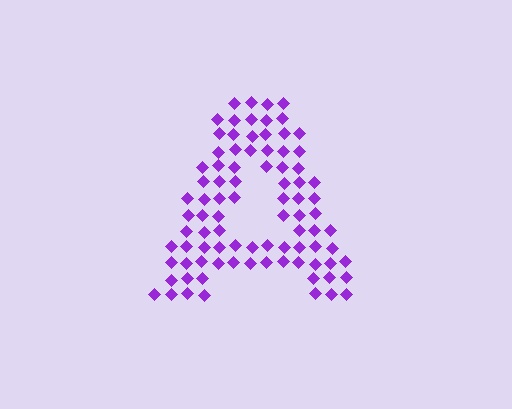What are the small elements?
The small elements are diamonds.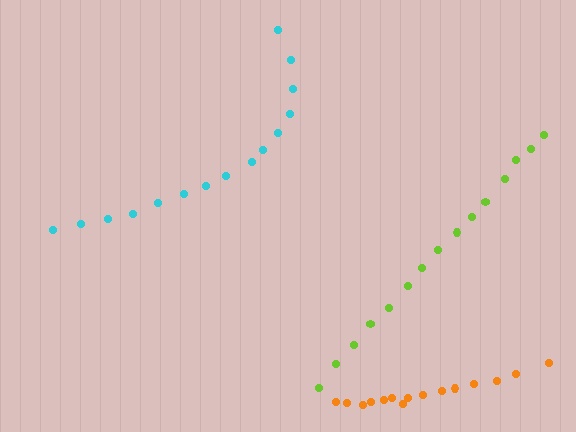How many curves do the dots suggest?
There are 3 distinct paths.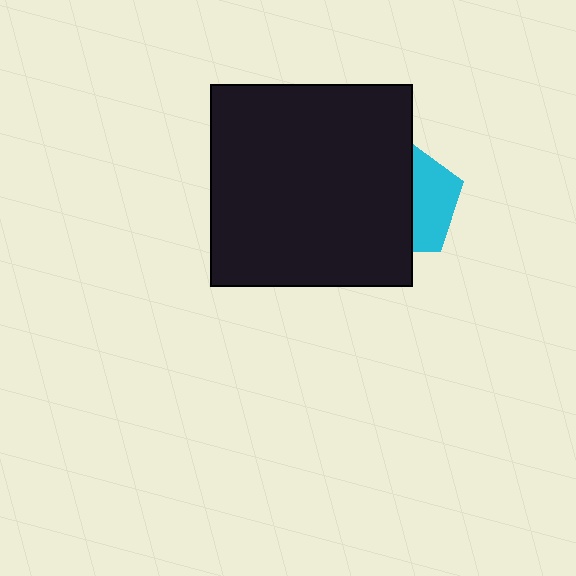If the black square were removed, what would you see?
You would see the complete cyan pentagon.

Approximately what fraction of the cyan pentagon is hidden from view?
Roughly 62% of the cyan pentagon is hidden behind the black square.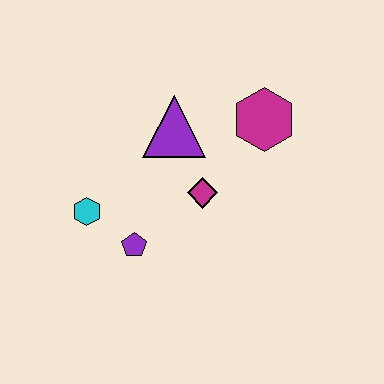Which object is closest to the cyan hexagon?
The purple pentagon is closest to the cyan hexagon.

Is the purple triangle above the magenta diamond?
Yes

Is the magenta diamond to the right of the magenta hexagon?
No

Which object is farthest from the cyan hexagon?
The magenta hexagon is farthest from the cyan hexagon.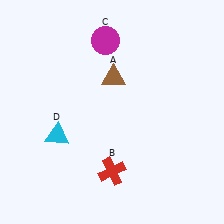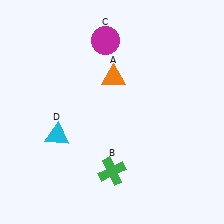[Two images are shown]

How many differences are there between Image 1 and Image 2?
There are 2 differences between the two images.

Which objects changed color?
A changed from brown to orange. B changed from red to green.